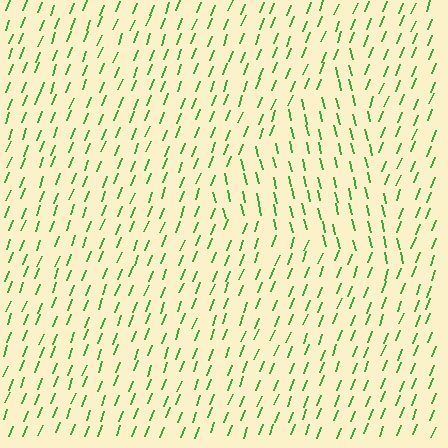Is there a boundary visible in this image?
Yes, there is a texture boundary formed by a change in line orientation.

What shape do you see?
I see a triangle.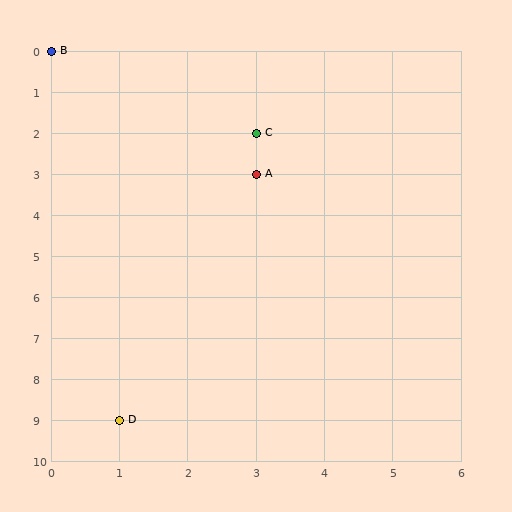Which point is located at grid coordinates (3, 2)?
Point C is at (3, 2).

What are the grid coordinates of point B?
Point B is at grid coordinates (0, 0).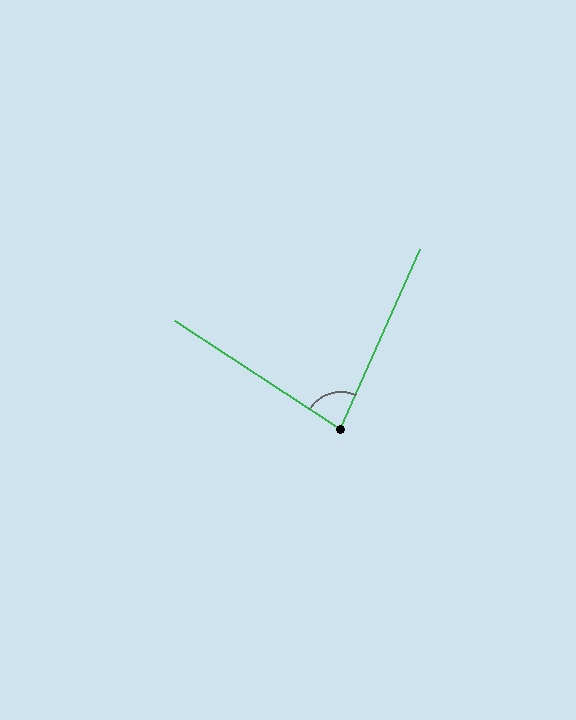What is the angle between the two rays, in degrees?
Approximately 81 degrees.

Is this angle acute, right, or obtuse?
It is acute.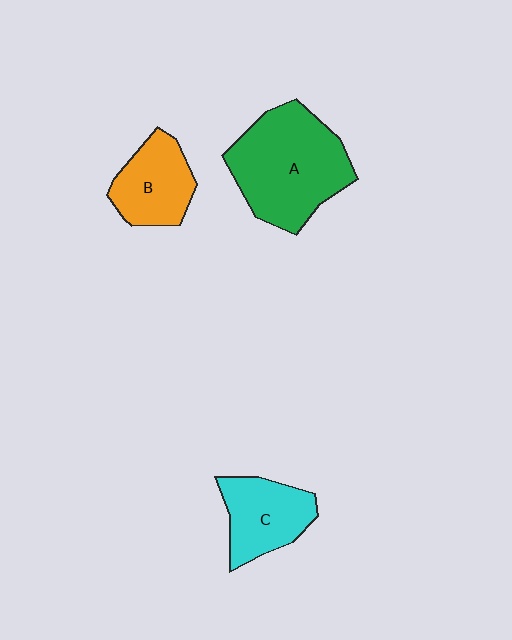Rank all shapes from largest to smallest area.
From largest to smallest: A (green), C (cyan), B (orange).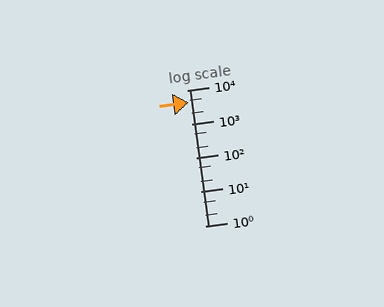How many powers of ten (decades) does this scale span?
The scale spans 4 decades, from 1 to 10000.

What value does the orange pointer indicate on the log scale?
The pointer indicates approximately 4200.